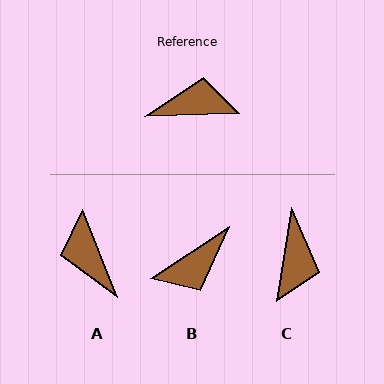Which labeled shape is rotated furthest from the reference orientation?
B, about 148 degrees away.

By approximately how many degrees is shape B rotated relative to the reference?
Approximately 148 degrees clockwise.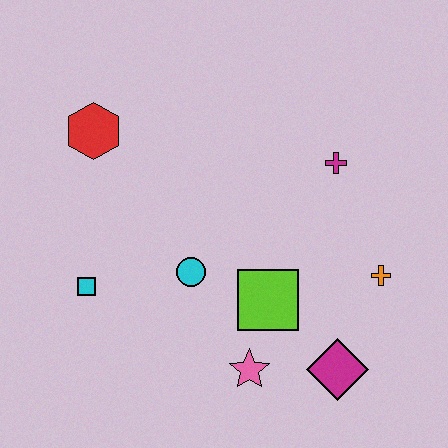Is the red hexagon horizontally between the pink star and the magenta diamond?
No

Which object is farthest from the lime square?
The red hexagon is farthest from the lime square.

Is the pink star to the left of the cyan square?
No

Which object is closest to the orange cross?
The magenta diamond is closest to the orange cross.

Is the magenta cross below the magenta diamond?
No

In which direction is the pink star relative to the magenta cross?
The pink star is below the magenta cross.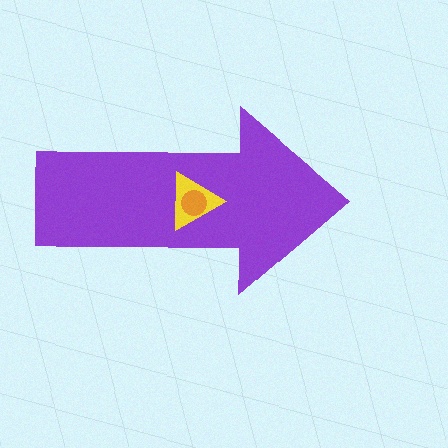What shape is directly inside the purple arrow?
The yellow triangle.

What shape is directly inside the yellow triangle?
The orange circle.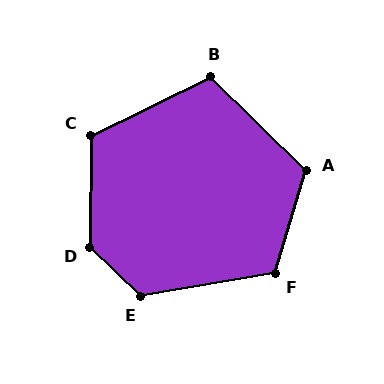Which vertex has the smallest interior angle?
B, at approximately 110 degrees.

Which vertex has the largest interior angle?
D, at approximately 133 degrees.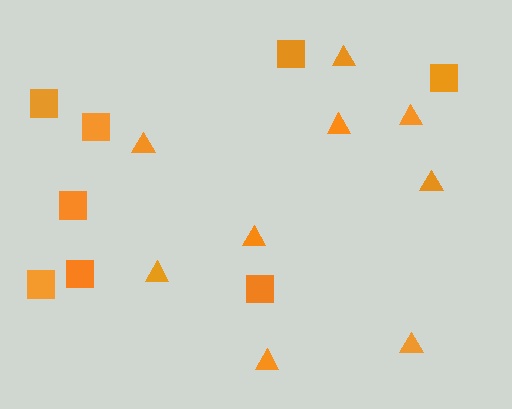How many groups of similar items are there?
There are 2 groups: one group of triangles (9) and one group of squares (8).